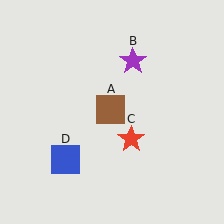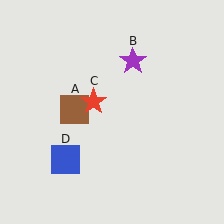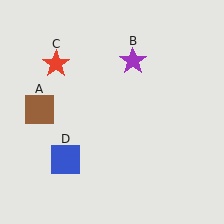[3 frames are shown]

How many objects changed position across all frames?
2 objects changed position: brown square (object A), red star (object C).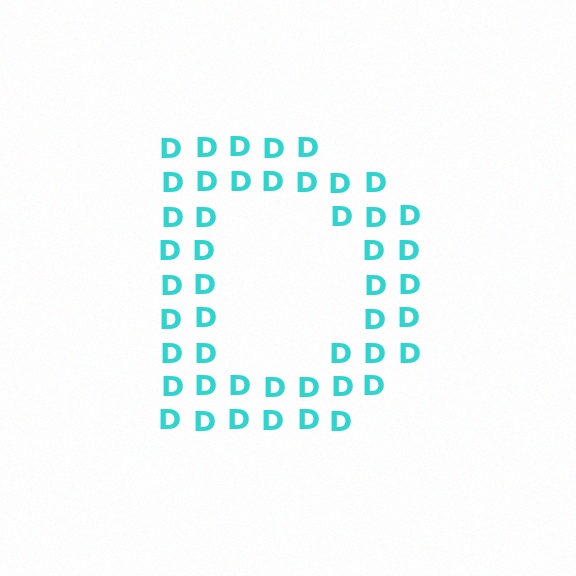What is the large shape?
The large shape is the letter D.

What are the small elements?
The small elements are letter D's.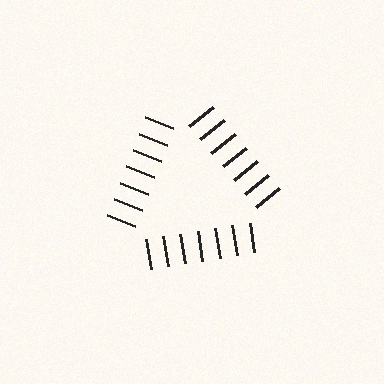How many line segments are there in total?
21 — 7 along each of the 3 edges.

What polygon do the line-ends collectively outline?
An illusory triangle — the line segments terminate on its edges but no continuous stroke is drawn.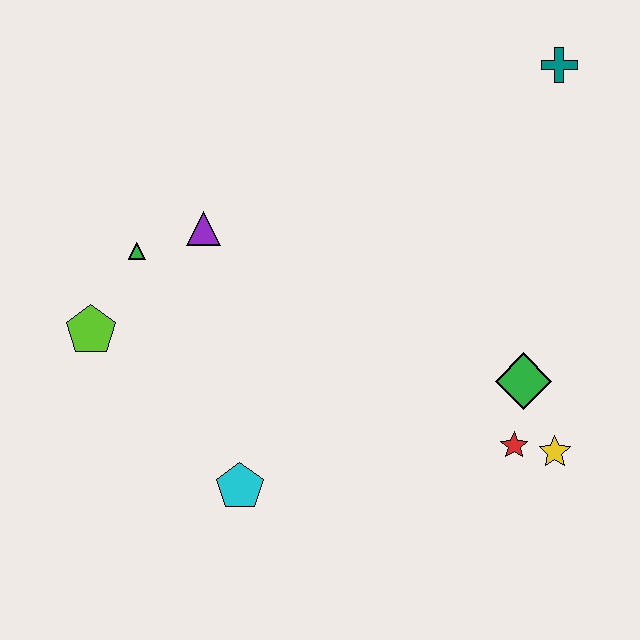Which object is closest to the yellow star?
The red star is closest to the yellow star.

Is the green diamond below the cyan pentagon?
No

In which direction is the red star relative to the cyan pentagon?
The red star is to the right of the cyan pentagon.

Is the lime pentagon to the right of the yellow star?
No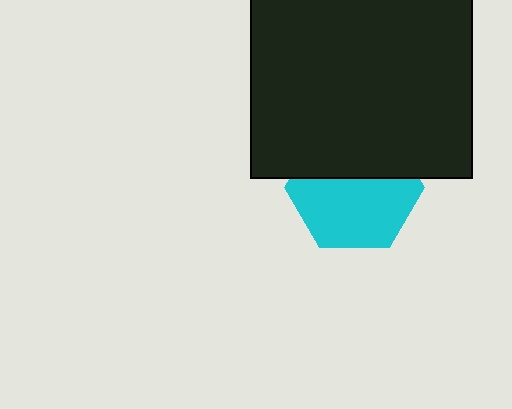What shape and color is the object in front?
The object in front is a black square.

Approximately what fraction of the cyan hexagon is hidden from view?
Roughly 41% of the cyan hexagon is hidden behind the black square.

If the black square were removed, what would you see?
You would see the complete cyan hexagon.